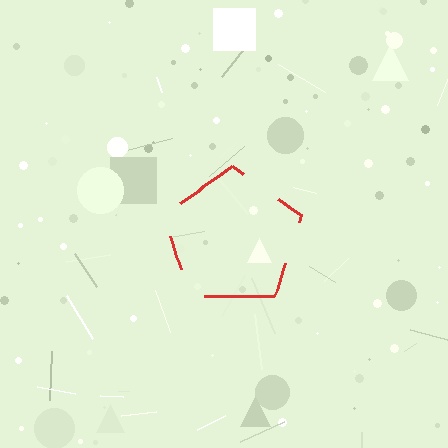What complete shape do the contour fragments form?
The contour fragments form a pentagon.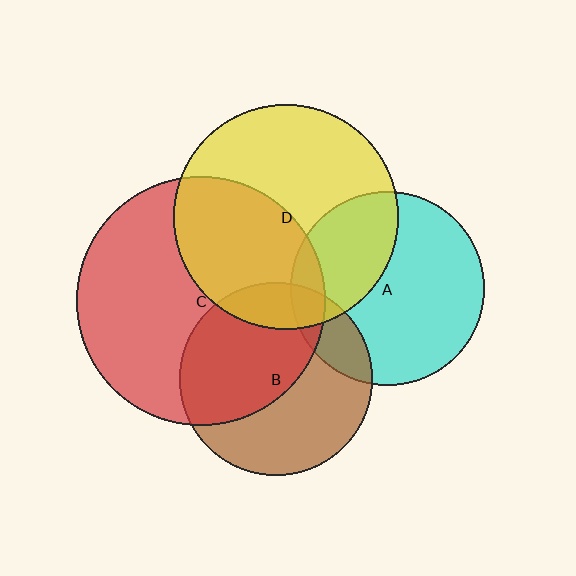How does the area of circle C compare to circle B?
Approximately 1.7 times.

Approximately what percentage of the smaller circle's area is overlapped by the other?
Approximately 50%.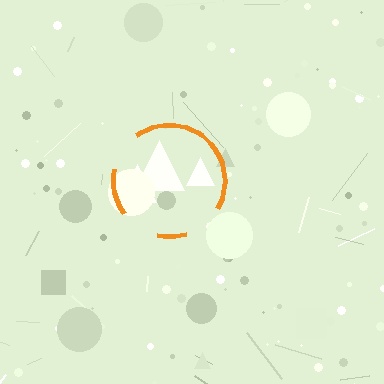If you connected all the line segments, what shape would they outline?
They would outline a circle.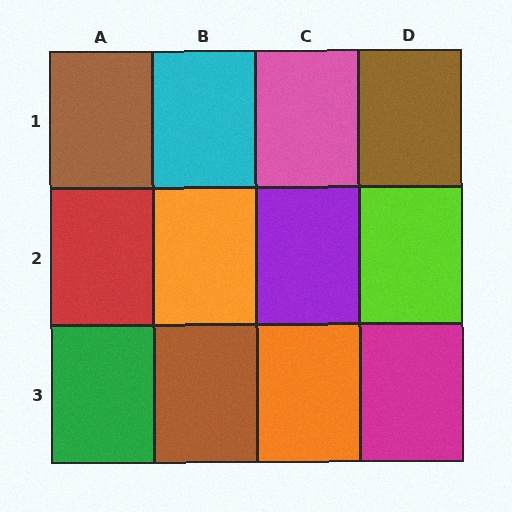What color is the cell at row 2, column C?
Purple.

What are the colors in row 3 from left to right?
Green, brown, orange, magenta.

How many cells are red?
1 cell is red.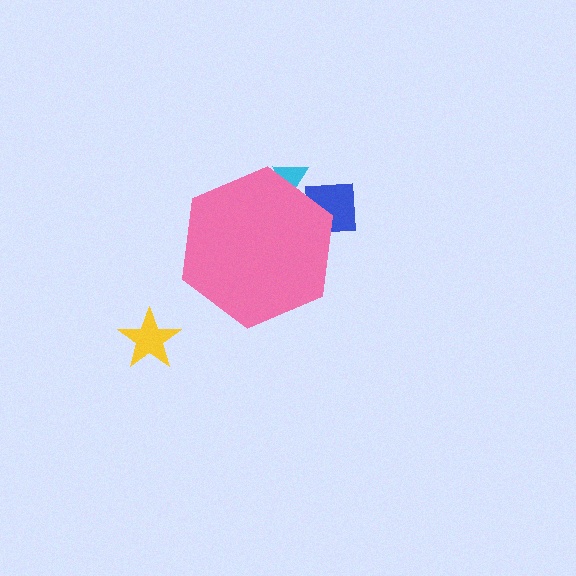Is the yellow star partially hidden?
No, the yellow star is fully visible.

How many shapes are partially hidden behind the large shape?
2 shapes are partially hidden.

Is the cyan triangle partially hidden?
Yes, the cyan triangle is partially hidden behind the pink hexagon.